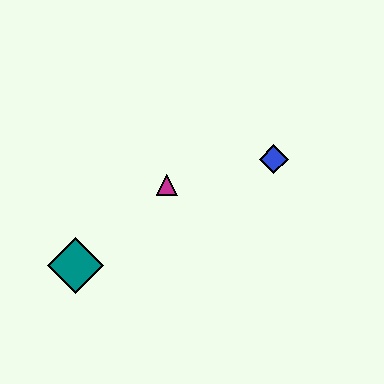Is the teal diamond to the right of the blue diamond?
No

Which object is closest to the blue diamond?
The magenta triangle is closest to the blue diamond.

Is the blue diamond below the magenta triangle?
No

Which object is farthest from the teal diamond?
The blue diamond is farthest from the teal diamond.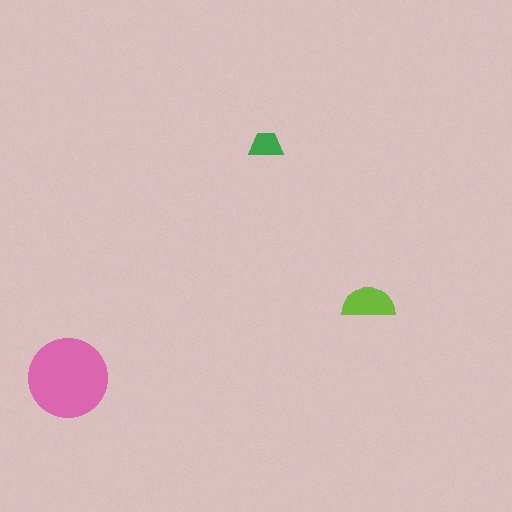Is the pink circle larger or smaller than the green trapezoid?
Larger.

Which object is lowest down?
The pink circle is bottommost.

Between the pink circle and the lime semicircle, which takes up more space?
The pink circle.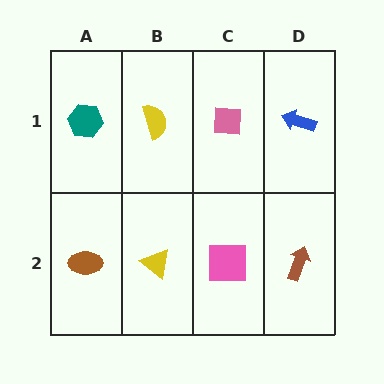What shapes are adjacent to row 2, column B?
A yellow semicircle (row 1, column B), a brown ellipse (row 2, column A), a pink square (row 2, column C).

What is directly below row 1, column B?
A yellow triangle.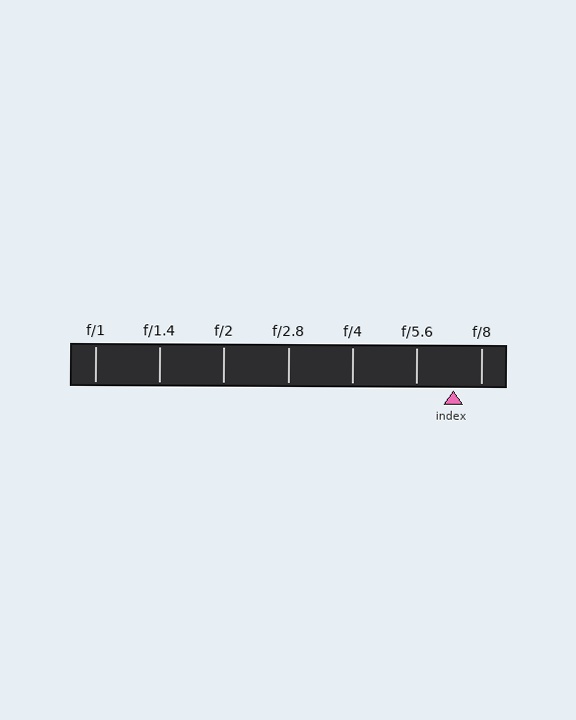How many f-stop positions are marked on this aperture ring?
There are 7 f-stop positions marked.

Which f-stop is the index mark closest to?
The index mark is closest to f/8.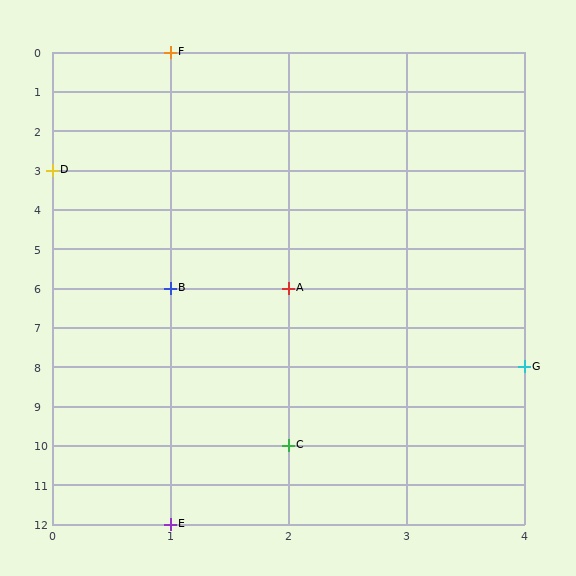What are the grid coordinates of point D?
Point D is at grid coordinates (0, 3).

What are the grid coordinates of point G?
Point G is at grid coordinates (4, 8).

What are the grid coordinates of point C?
Point C is at grid coordinates (2, 10).